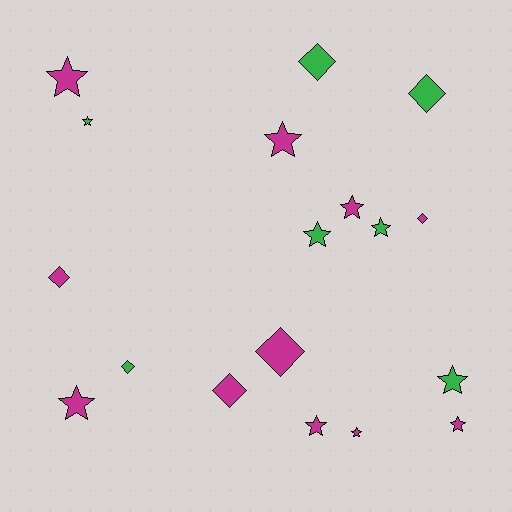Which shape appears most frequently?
Star, with 11 objects.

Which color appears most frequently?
Magenta, with 11 objects.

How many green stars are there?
There are 4 green stars.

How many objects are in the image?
There are 18 objects.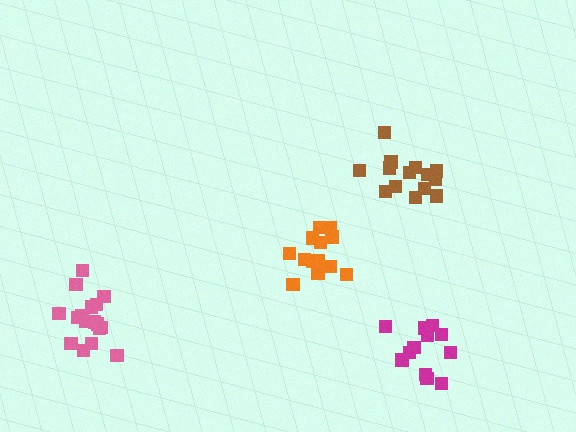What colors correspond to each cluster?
The clusters are colored: brown, pink, orange, magenta.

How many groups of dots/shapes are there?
There are 4 groups.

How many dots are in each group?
Group 1: 14 dots, Group 2: 18 dots, Group 3: 13 dots, Group 4: 12 dots (57 total).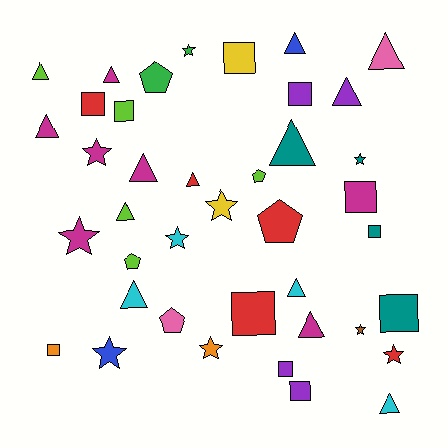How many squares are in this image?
There are 11 squares.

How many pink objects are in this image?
There are 2 pink objects.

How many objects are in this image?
There are 40 objects.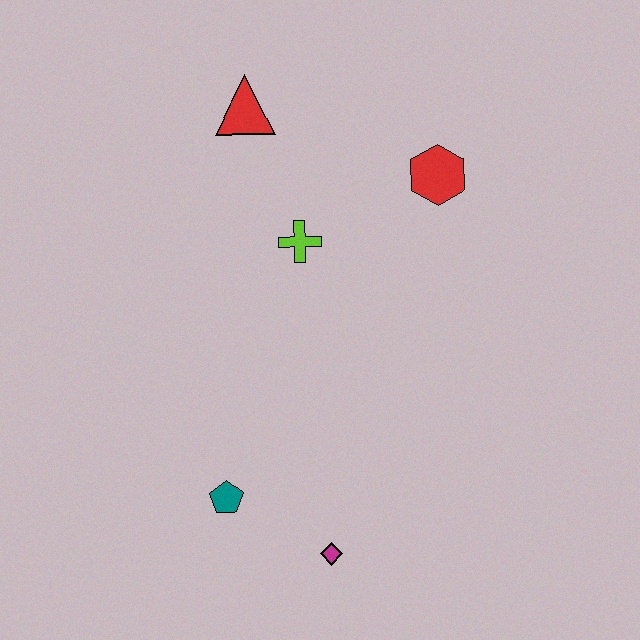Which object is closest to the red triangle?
The lime cross is closest to the red triangle.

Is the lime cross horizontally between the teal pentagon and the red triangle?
No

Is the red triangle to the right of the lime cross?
No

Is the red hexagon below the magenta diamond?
No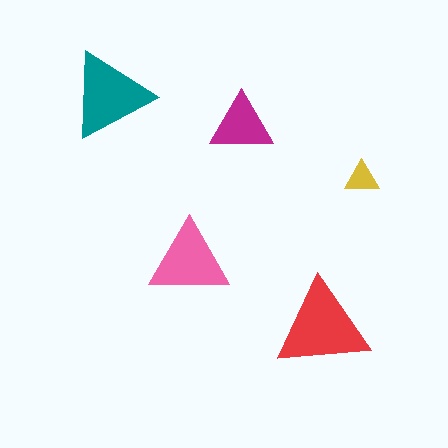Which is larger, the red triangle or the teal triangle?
The red one.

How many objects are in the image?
There are 5 objects in the image.